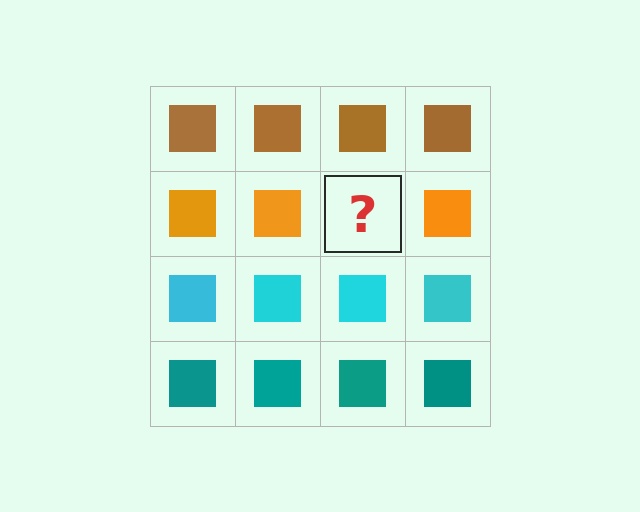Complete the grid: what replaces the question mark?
The question mark should be replaced with an orange square.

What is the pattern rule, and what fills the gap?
The rule is that each row has a consistent color. The gap should be filled with an orange square.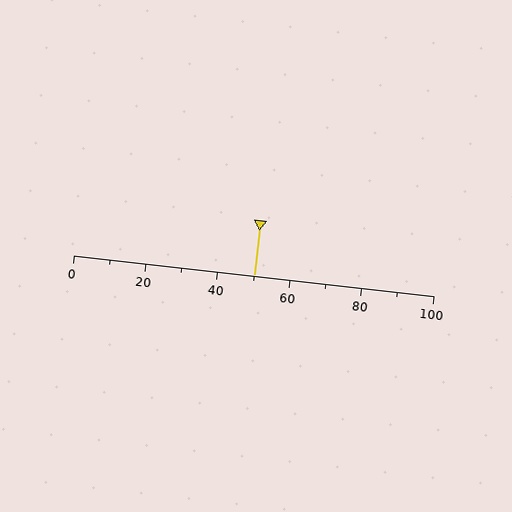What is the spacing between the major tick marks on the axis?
The major ticks are spaced 20 apart.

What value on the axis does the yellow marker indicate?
The marker indicates approximately 50.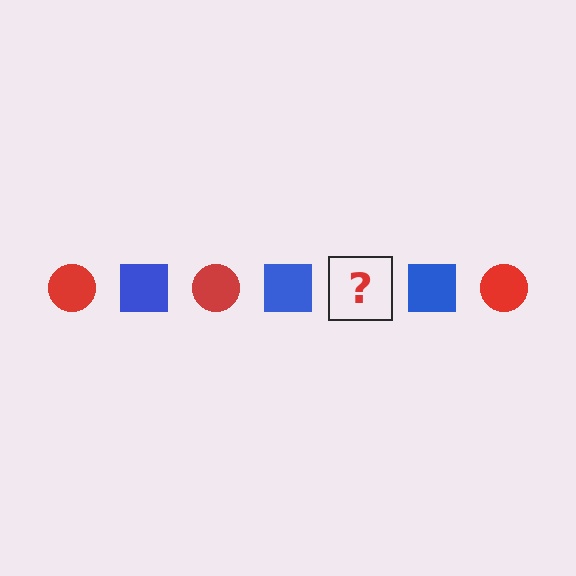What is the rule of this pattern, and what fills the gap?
The rule is that the pattern alternates between red circle and blue square. The gap should be filled with a red circle.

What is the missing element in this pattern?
The missing element is a red circle.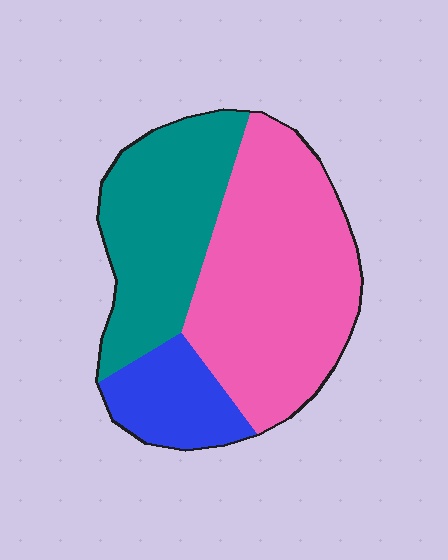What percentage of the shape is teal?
Teal takes up about one third (1/3) of the shape.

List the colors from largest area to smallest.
From largest to smallest: pink, teal, blue.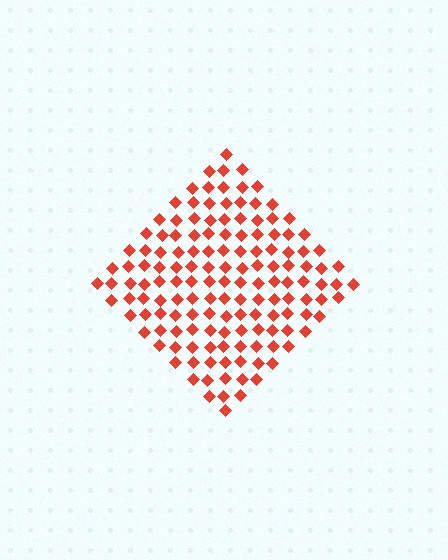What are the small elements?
The small elements are diamonds.